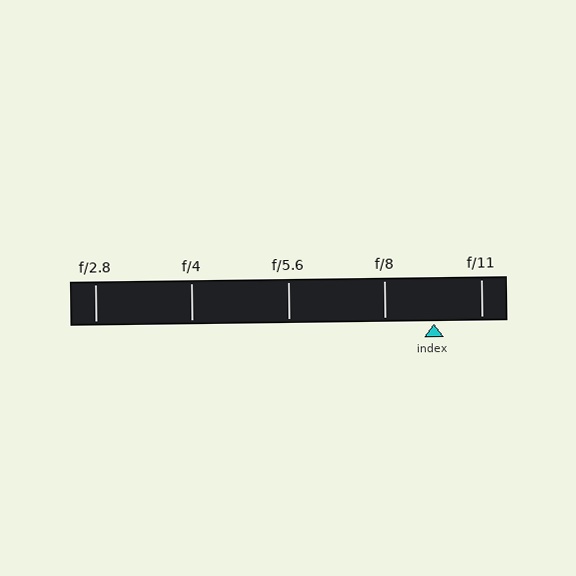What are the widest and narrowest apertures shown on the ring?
The widest aperture shown is f/2.8 and the narrowest is f/11.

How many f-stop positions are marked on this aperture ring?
There are 5 f-stop positions marked.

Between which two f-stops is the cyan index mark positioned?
The index mark is between f/8 and f/11.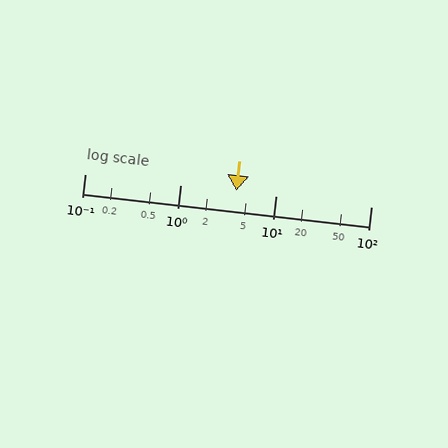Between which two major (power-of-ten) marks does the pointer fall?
The pointer is between 1 and 10.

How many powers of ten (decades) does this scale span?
The scale spans 3 decades, from 0.1 to 100.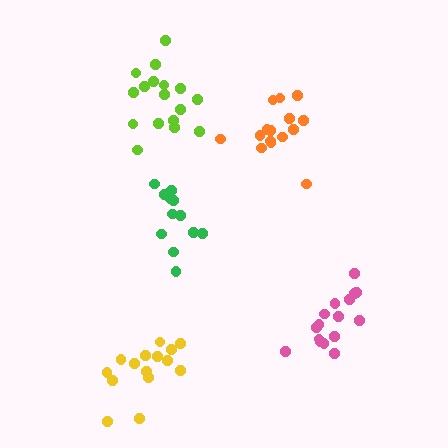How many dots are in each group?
Group 1: 17 dots, Group 2: 15 dots, Group 3: 12 dots, Group 4: 16 dots, Group 5: 16 dots (76 total).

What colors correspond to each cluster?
The clusters are colored: lime, orange, green, yellow, pink.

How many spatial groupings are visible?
There are 5 spatial groupings.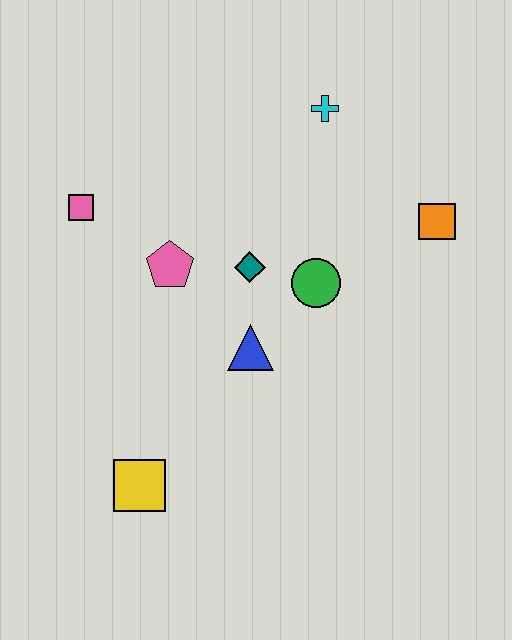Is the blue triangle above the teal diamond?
No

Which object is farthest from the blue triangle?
The cyan cross is farthest from the blue triangle.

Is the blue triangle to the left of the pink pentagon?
No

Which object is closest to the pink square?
The pink pentagon is closest to the pink square.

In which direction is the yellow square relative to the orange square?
The yellow square is to the left of the orange square.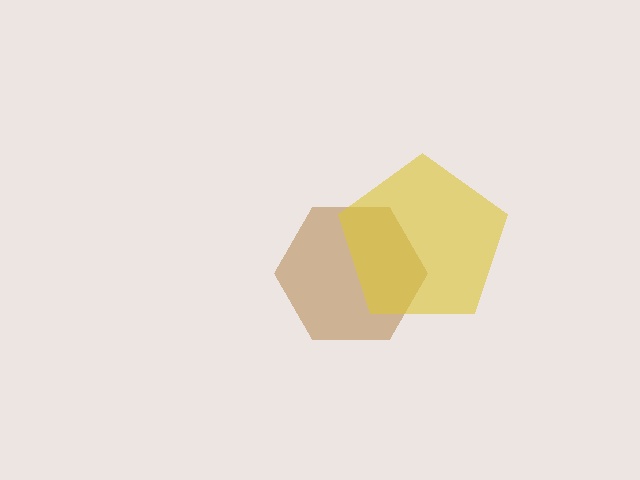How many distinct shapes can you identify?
There are 2 distinct shapes: a brown hexagon, a yellow pentagon.